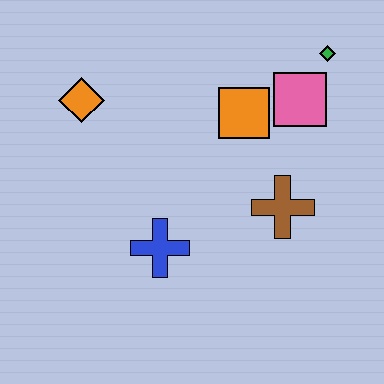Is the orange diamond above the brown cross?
Yes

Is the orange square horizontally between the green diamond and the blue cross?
Yes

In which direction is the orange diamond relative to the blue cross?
The orange diamond is above the blue cross.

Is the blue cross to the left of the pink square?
Yes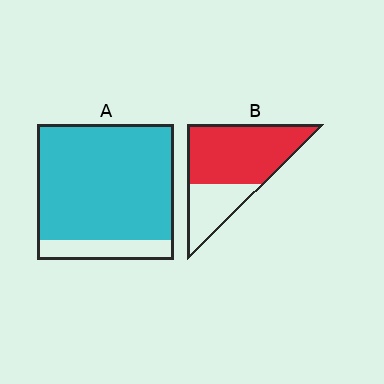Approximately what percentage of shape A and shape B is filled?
A is approximately 85% and B is approximately 70%.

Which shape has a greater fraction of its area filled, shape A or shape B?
Shape A.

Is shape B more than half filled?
Yes.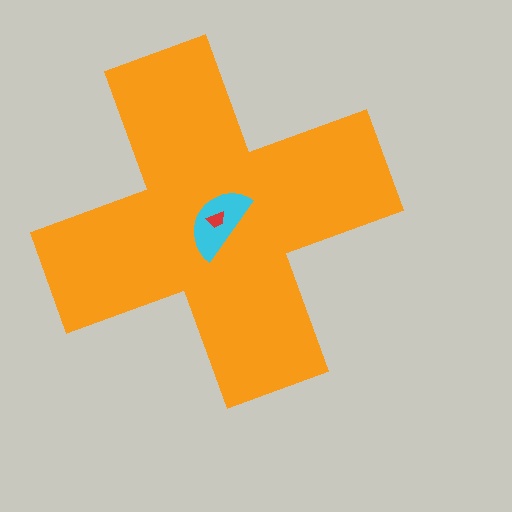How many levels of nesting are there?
3.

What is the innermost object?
The red trapezoid.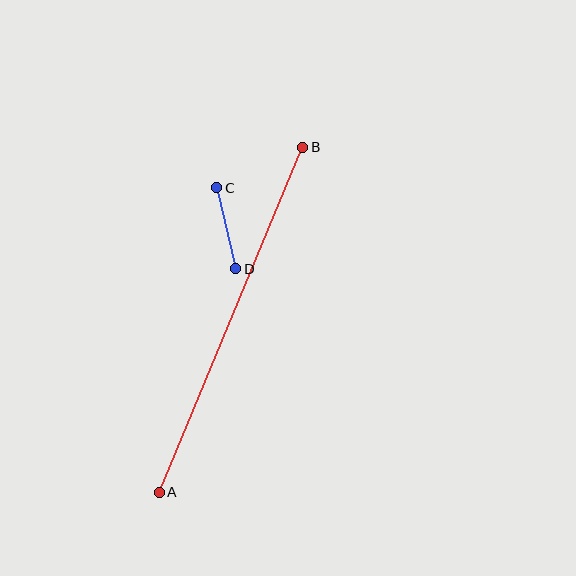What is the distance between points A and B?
The distance is approximately 374 pixels.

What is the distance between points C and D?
The distance is approximately 83 pixels.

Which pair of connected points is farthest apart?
Points A and B are farthest apart.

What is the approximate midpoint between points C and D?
The midpoint is at approximately (226, 228) pixels.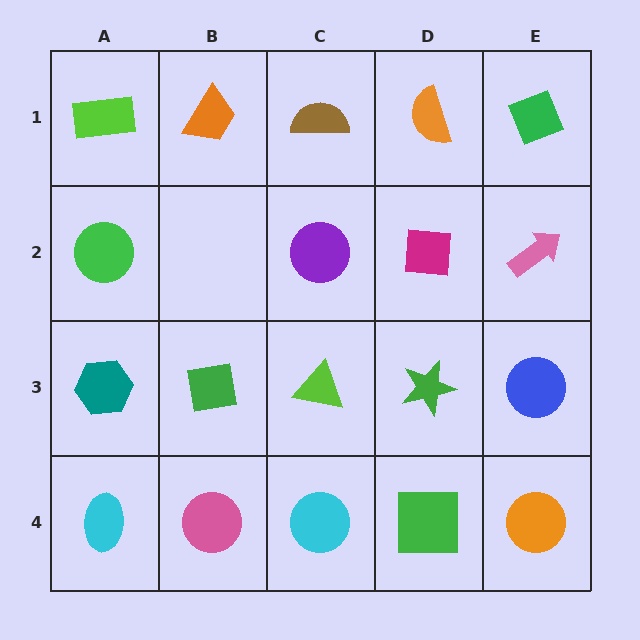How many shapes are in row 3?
5 shapes.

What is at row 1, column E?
A green diamond.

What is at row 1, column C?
A brown semicircle.